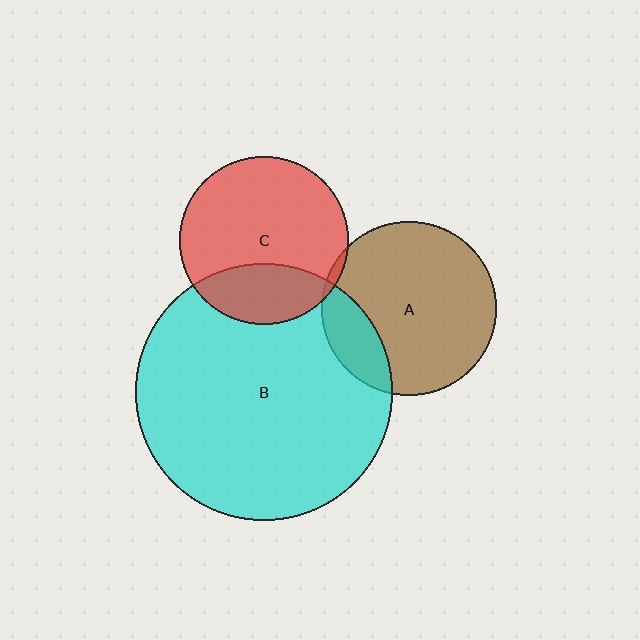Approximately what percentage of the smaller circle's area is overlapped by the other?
Approximately 5%.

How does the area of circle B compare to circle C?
Approximately 2.3 times.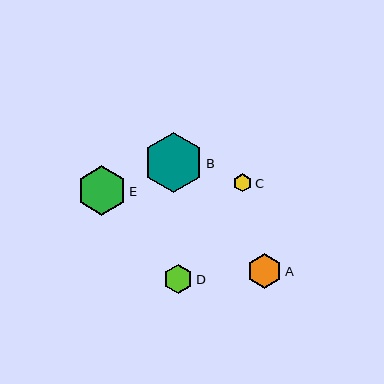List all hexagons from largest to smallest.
From largest to smallest: B, E, A, D, C.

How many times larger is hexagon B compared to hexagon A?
Hexagon B is approximately 1.7 times the size of hexagon A.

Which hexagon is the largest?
Hexagon B is the largest with a size of approximately 60 pixels.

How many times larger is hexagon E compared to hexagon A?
Hexagon E is approximately 1.4 times the size of hexagon A.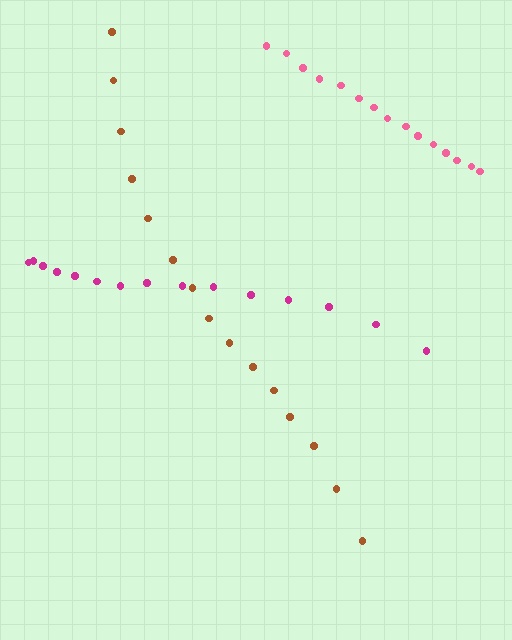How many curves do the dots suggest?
There are 3 distinct paths.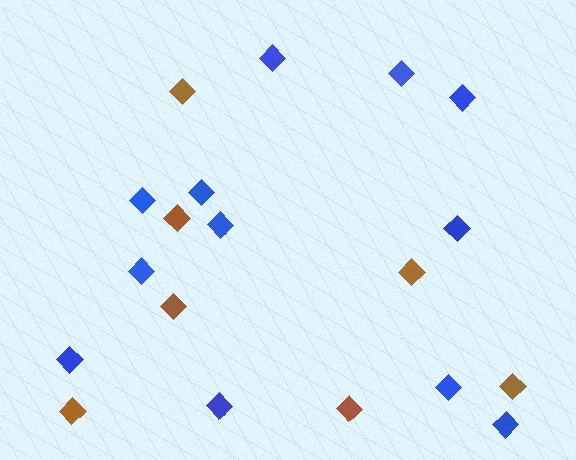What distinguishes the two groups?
There are 2 groups: one group of brown diamonds (7) and one group of blue diamonds (12).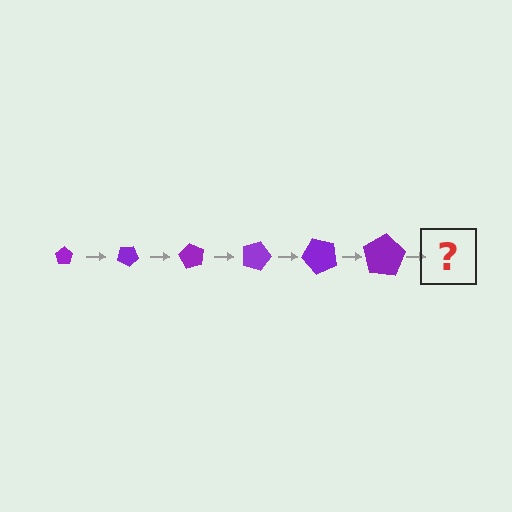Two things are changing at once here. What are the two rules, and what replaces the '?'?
The two rules are that the pentagon grows larger each step and it rotates 30 degrees each step. The '?' should be a pentagon, larger than the previous one and rotated 180 degrees from the start.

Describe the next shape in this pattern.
It should be a pentagon, larger than the previous one and rotated 180 degrees from the start.